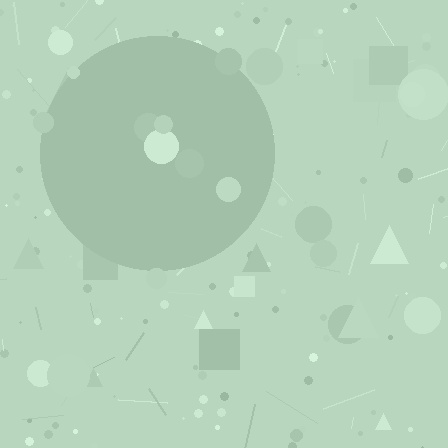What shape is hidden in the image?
A circle is hidden in the image.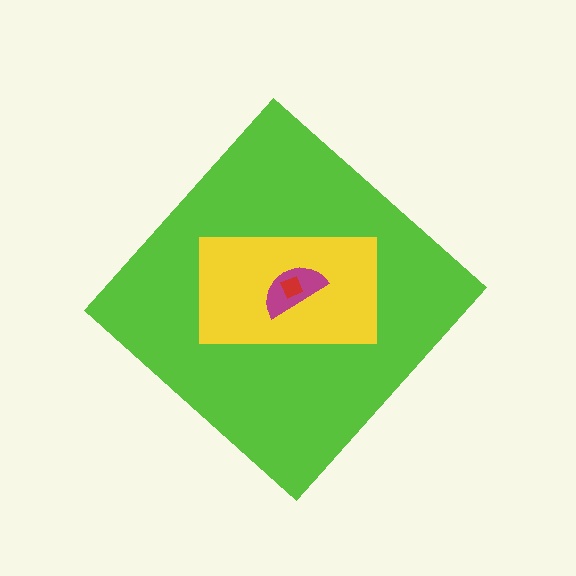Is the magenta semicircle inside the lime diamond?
Yes.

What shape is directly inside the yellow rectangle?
The magenta semicircle.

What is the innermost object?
The red square.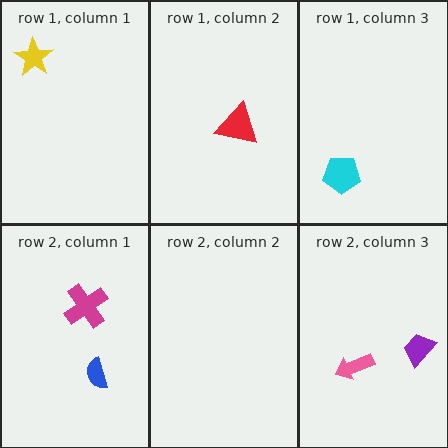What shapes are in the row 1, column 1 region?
The yellow star.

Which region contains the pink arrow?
The row 2, column 3 region.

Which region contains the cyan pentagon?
The row 1, column 3 region.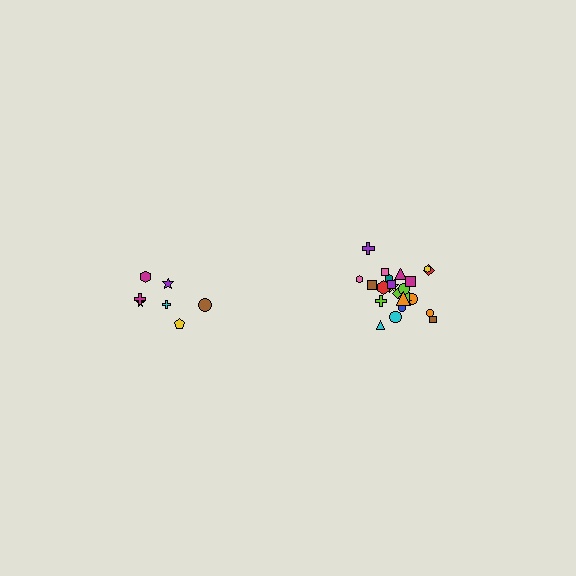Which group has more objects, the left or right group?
The right group.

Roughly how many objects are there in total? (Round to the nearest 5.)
Roughly 30 objects in total.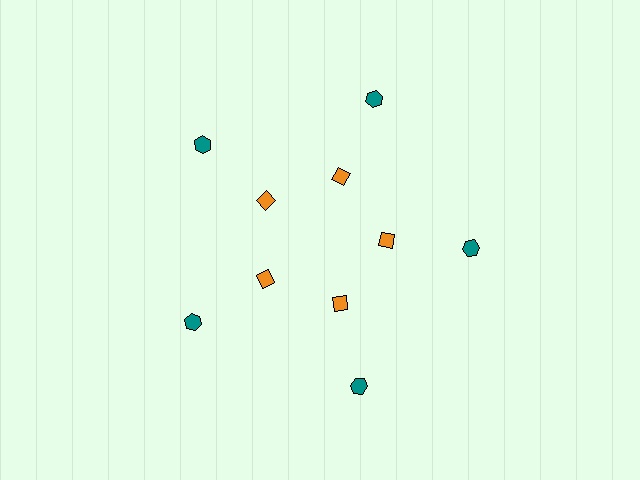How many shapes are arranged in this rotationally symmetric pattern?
There are 10 shapes, arranged in 5 groups of 2.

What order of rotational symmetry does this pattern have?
This pattern has 5-fold rotational symmetry.